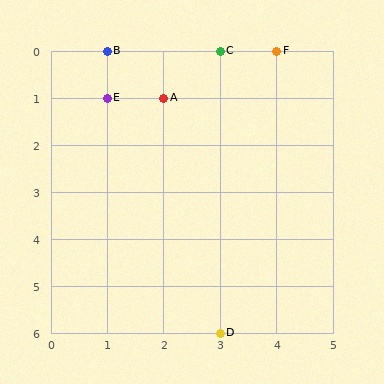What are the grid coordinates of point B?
Point B is at grid coordinates (1, 0).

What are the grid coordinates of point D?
Point D is at grid coordinates (3, 6).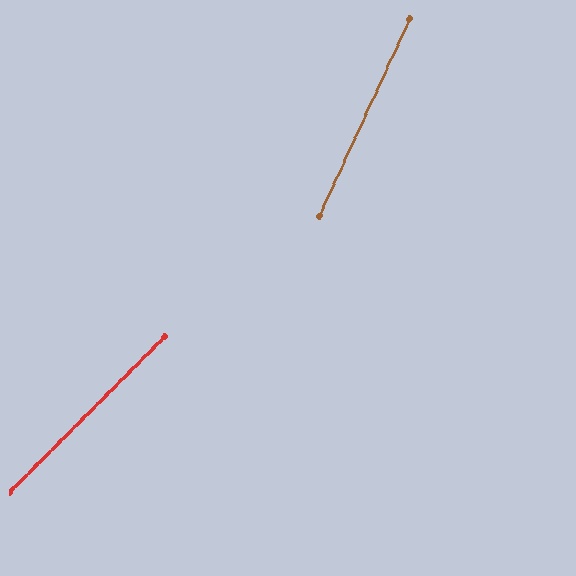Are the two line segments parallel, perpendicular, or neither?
Neither parallel nor perpendicular — they differ by about 20°.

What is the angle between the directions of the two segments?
Approximately 20 degrees.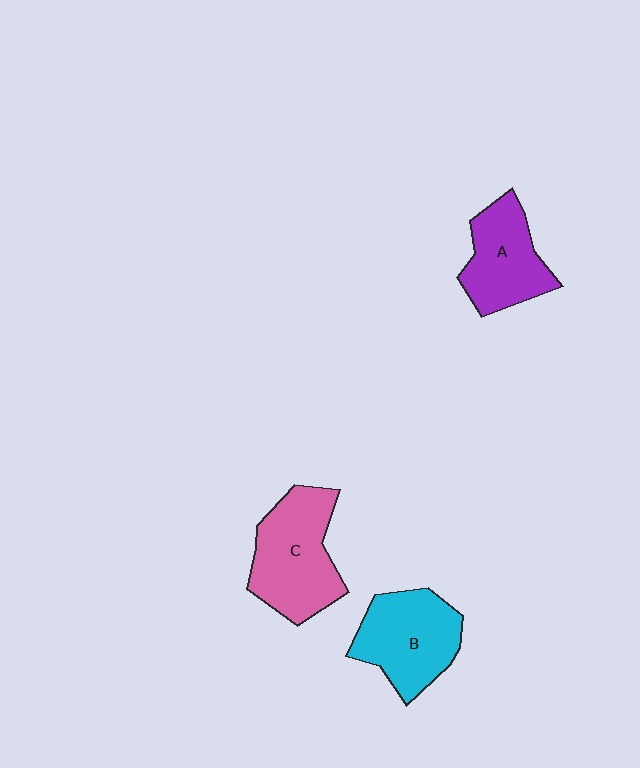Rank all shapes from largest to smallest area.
From largest to smallest: C (pink), B (cyan), A (purple).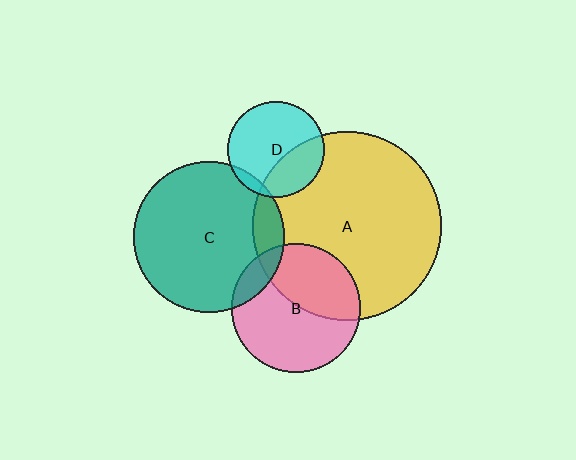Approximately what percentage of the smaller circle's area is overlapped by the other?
Approximately 5%.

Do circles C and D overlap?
Yes.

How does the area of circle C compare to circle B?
Approximately 1.4 times.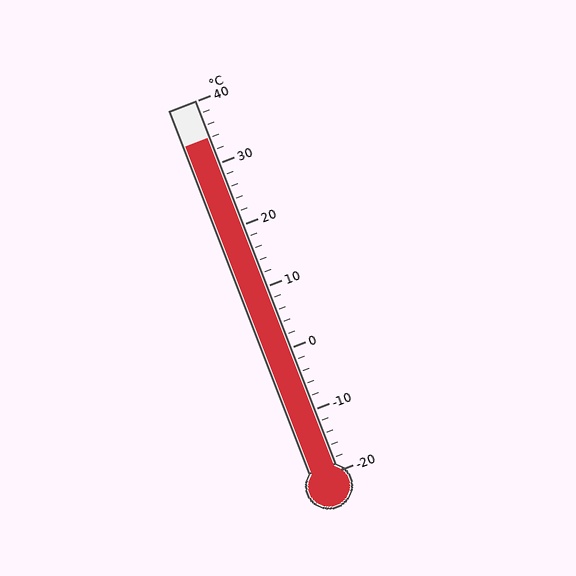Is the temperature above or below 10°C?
The temperature is above 10°C.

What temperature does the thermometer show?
The thermometer shows approximately 34°C.